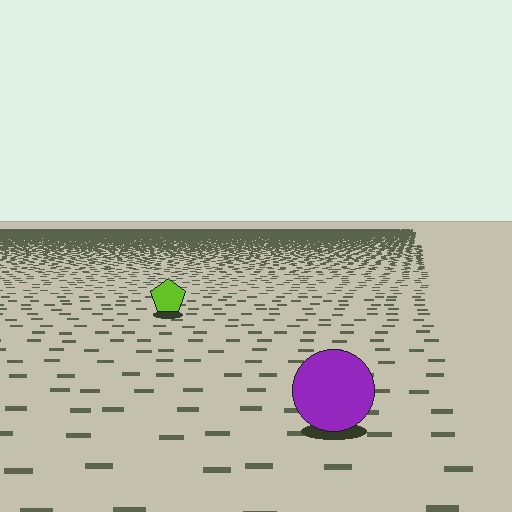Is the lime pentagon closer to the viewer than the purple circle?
No. The purple circle is closer — you can tell from the texture gradient: the ground texture is coarser near it.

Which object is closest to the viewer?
The purple circle is closest. The texture marks near it are larger and more spread out.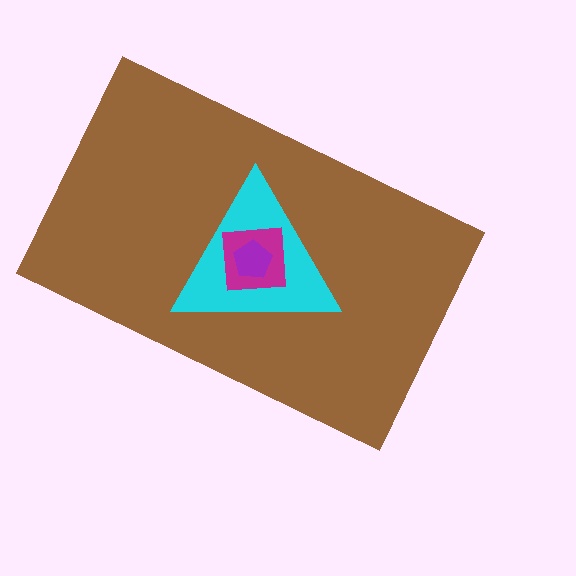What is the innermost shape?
The purple pentagon.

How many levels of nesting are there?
4.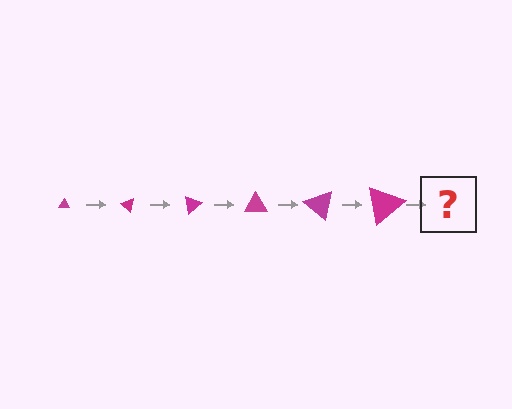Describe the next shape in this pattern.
It should be a triangle, larger than the previous one and rotated 240 degrees from the start.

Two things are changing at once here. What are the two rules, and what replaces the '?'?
The two rules are that the triangle grows larger each step and it rotates 40 degrees each step. The '?' should be a triangle, larger than the previous one and rotated 240 degrees from the start.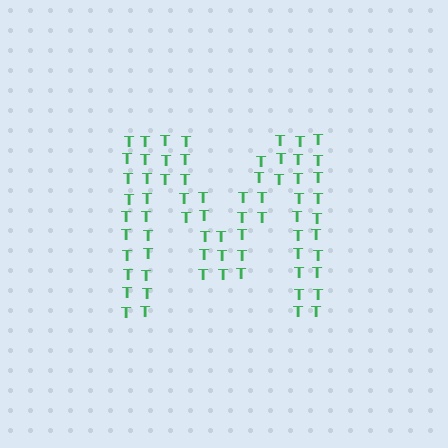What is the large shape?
The large shape is the letter M.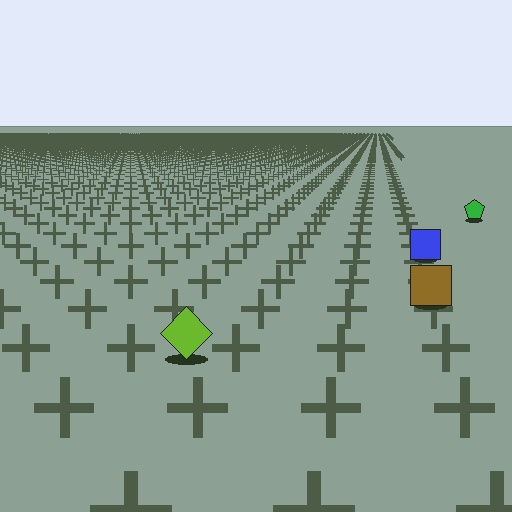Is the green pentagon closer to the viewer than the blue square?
No. The blue square is closer — you can tell from the texture gradient: the ground texture is coarser near it.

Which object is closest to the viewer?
The lime diamond is closest. The texture marks near it are larger and more spread out.